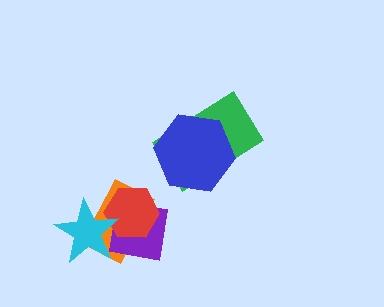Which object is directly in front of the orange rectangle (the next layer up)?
The purple square is directly in front of the orange rectangle.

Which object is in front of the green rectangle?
The blue hexagon is in front of the green rectangle.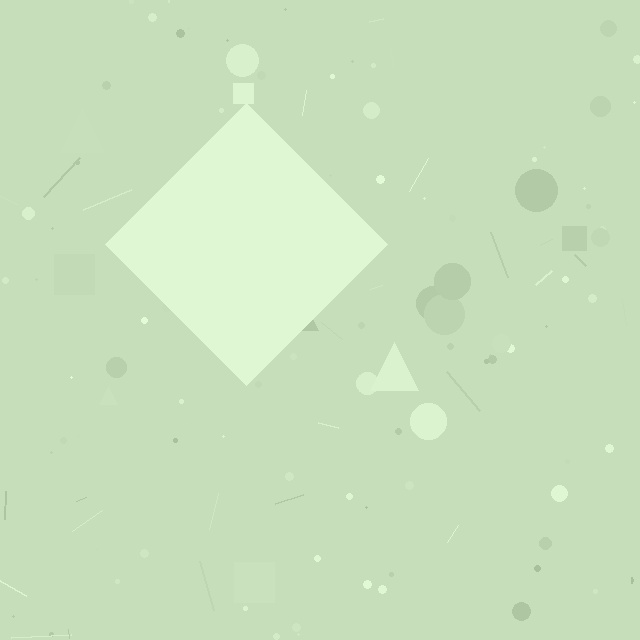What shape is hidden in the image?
A diamond is hidden in the image.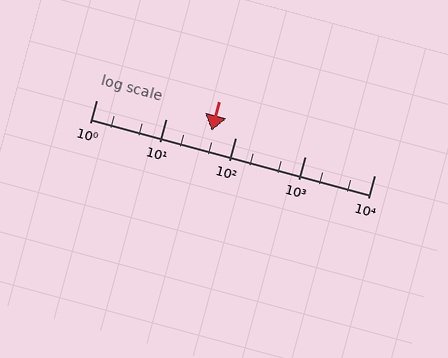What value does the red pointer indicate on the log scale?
The pointer indicates approximately 45.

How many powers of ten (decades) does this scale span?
The scale spans 4 decades, from 1 to 10000.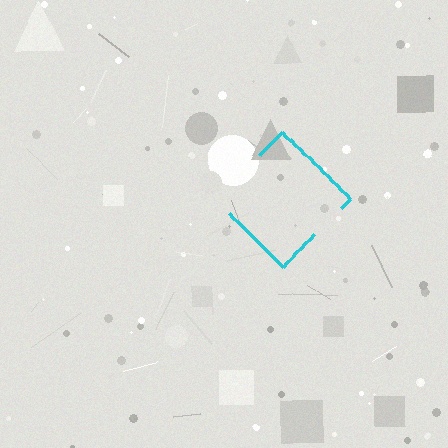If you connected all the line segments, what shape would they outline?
They would outline a diamond.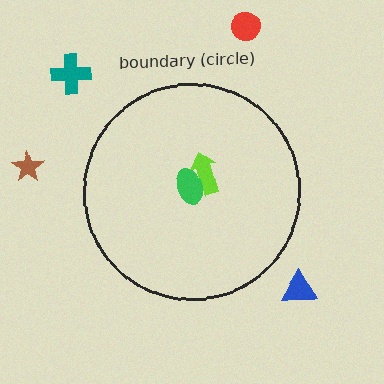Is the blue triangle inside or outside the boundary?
Outside.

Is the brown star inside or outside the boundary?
Outside.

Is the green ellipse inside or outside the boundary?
Inside.